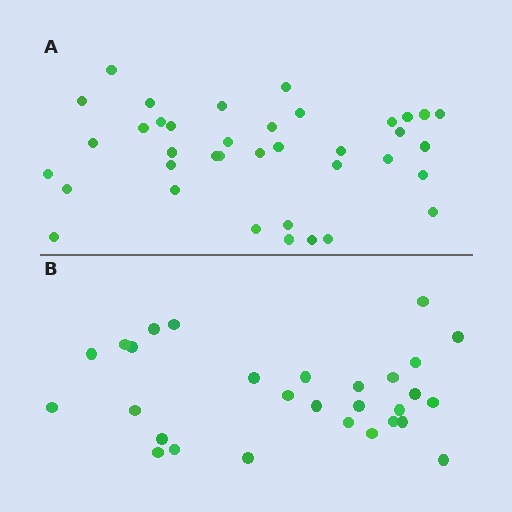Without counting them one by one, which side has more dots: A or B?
Region A (the top region) has more dots.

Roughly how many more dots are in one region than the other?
Region A has roughly 8 or so more dots than region B.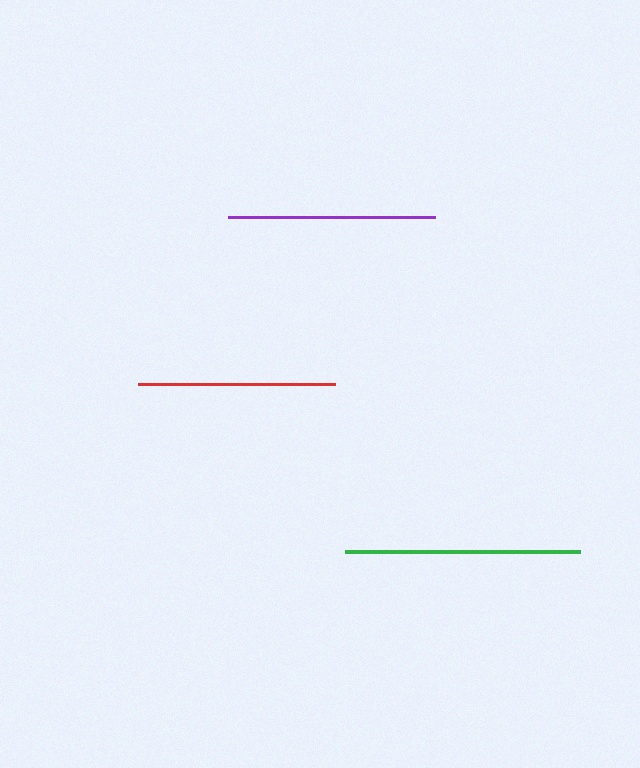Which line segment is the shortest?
The red line is the shortest at approximately 197 pixels.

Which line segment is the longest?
The green line is the longest at approximately 234 pixels.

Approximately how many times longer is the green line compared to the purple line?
The green line is approximately 1.1 times the length of the purple line.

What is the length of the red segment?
The red segment is approximately 197 pixels long.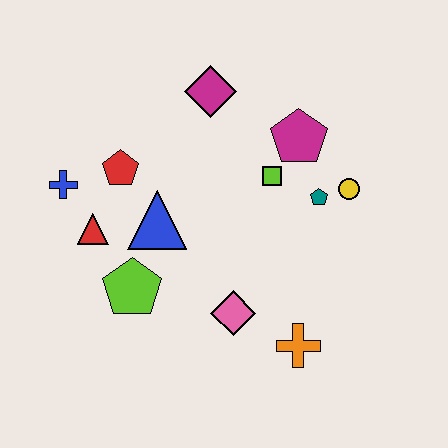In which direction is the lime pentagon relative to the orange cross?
The lime pentagon is to the left of the orange cross.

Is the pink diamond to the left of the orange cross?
Yes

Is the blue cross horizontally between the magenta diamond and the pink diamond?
No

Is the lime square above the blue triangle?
Yes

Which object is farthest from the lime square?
The blue cross is farthest from the lime square.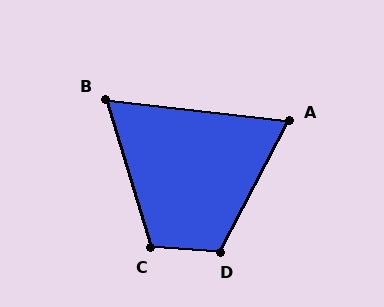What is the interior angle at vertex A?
Approximately 69 degrees (acute).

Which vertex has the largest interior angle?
D, at approximately 114 degrees.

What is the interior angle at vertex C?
Approximately 111 degrees (obtuse).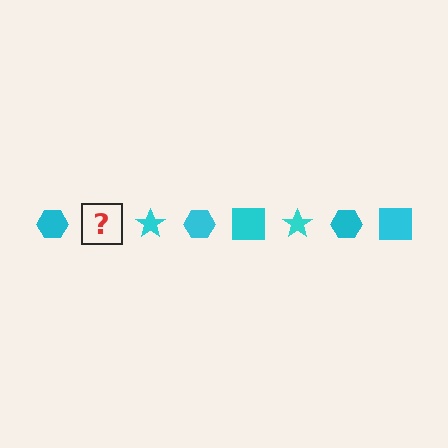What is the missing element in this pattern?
The missing element is a cyan square.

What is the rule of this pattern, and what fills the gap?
The rule is that the pattern cycles through hexagon, square, star shapes in cyan. The gap should be filled with a cyan square.